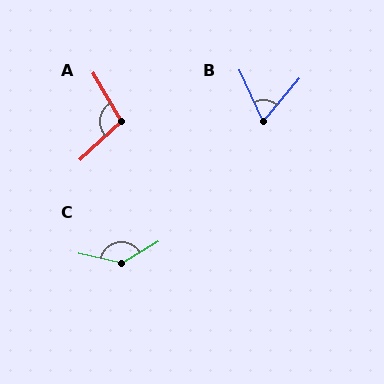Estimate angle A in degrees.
Approximately 102 degrees.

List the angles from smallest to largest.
B (64°), A (102°), C (137°).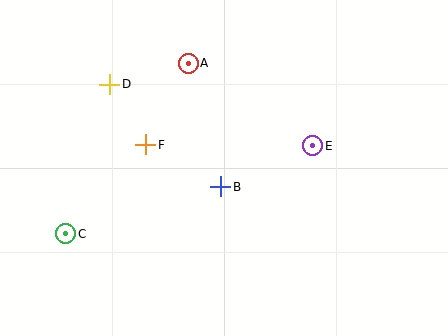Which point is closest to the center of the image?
Point B at (221, 187) is closest to the center.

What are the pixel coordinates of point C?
Point C is at (66, 234).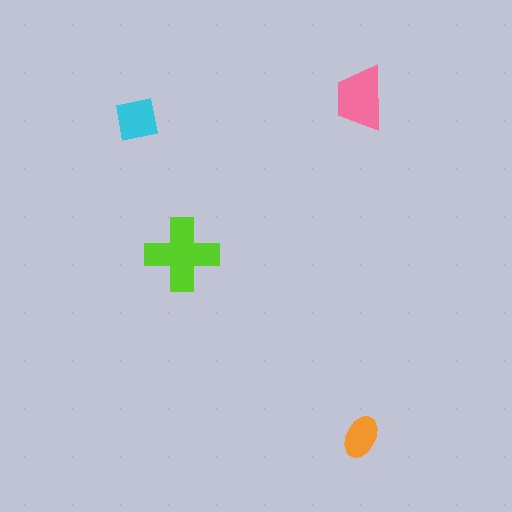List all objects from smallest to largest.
The orange ellipse, the cyan square, the pink trapezoid, the lime cross.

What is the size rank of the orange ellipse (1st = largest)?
4th.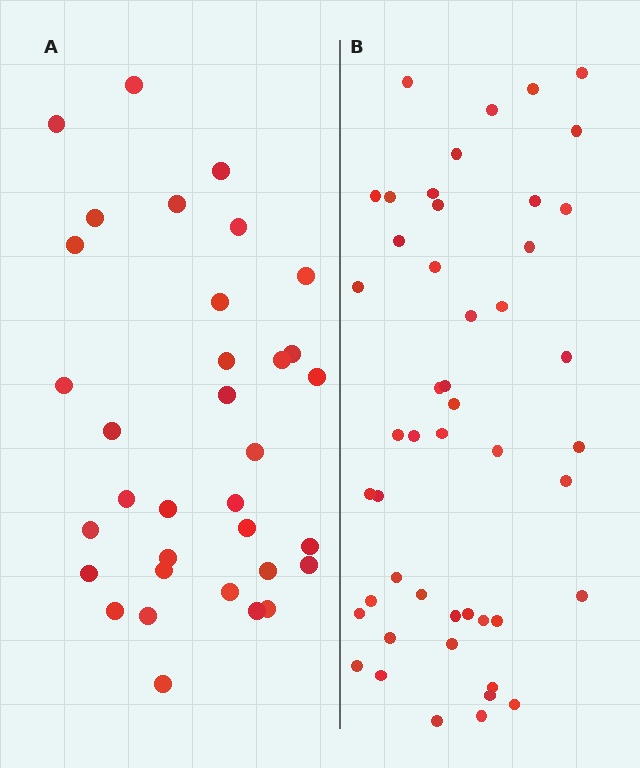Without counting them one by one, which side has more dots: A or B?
Region B (the right region) has more dots.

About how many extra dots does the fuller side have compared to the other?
Region B has approximately 15 more dots than region A.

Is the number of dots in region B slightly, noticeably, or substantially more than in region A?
Region B has noticeably more, but not dramatically so. The ratio is roughly 1.4 to 1.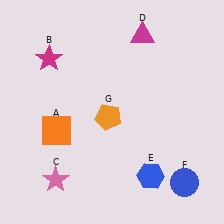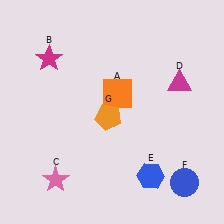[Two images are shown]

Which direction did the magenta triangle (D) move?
The magenta triangle (D) moved down.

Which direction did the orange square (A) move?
The orange square (A) moved right.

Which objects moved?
The objects that moved are: the orange square (A), the magenta triangle (D).